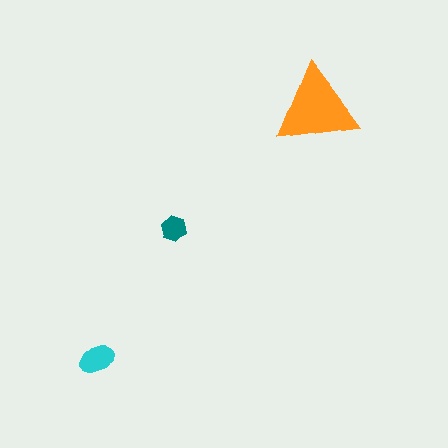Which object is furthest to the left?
The cyan ellipse is leftmost.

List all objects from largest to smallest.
The orange triangle, the cyan ellipse, the teal hexagon.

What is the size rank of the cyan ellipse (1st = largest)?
2nd.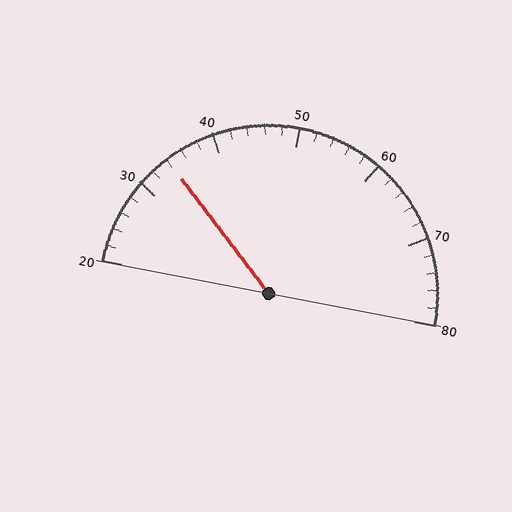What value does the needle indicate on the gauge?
The needle indicates approximately 34.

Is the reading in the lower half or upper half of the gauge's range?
The reading is in the lower half of the range (20 to 80).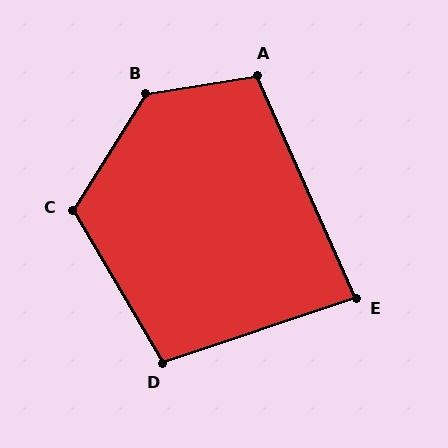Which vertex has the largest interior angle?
B, at approximately 131 degrees.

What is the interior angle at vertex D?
Approximately 102 degrees (obtuse).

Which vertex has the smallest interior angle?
E, at approximately 84 degrees.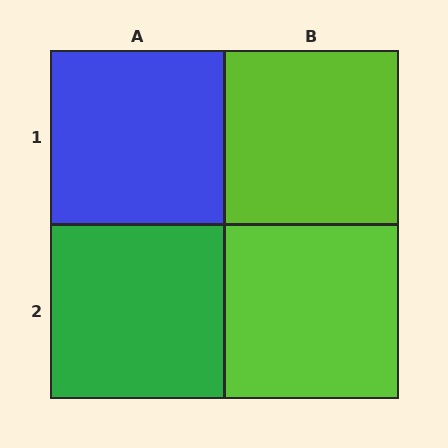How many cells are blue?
1 cell is blue.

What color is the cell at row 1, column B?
Lime.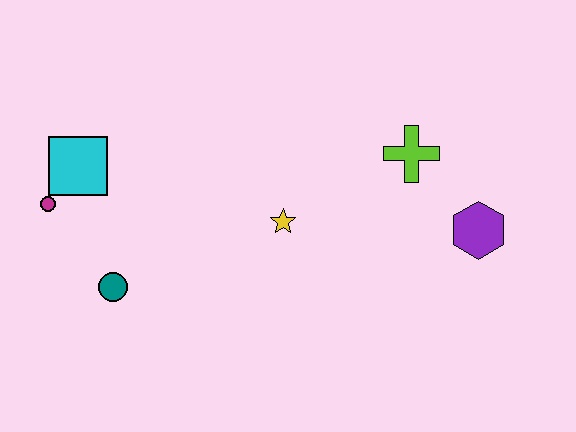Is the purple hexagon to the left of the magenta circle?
No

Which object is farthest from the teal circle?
The purple hexagon is farthest from the teal circle.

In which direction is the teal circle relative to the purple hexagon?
The teal circle is to the left of the purple hexagon.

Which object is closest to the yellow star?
The lime cross is closest to the yellow star.